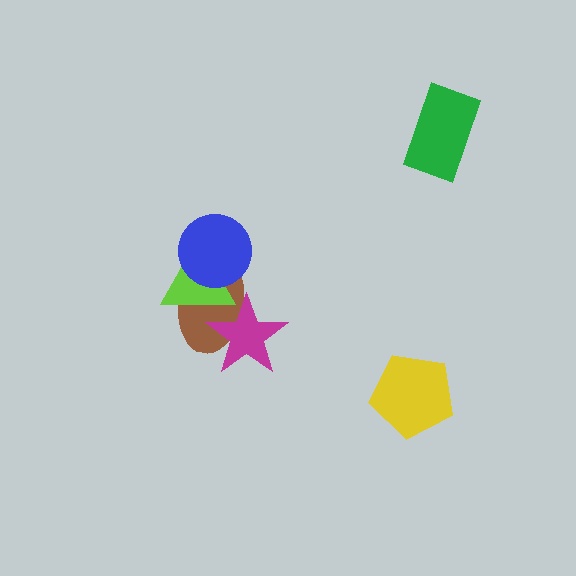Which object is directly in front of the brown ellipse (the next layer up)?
The magenta star is directly in front of the brown ellipse.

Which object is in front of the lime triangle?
The blue circle is in front of the lime triangle.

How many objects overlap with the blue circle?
2 objects overlap with the blue circle.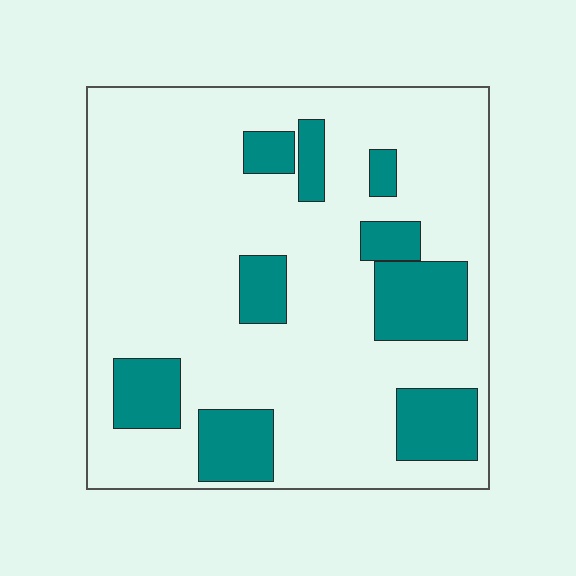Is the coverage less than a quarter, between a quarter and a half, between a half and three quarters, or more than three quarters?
Less than a quarter.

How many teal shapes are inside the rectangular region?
9.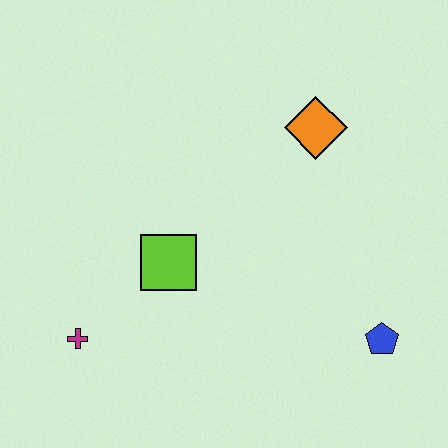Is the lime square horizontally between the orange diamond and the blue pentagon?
No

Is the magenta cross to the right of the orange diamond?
No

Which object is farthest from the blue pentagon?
The magenta cross is farthest from the blue pentagon.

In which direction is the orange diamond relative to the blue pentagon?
The orange diamond is above the blue pentagon.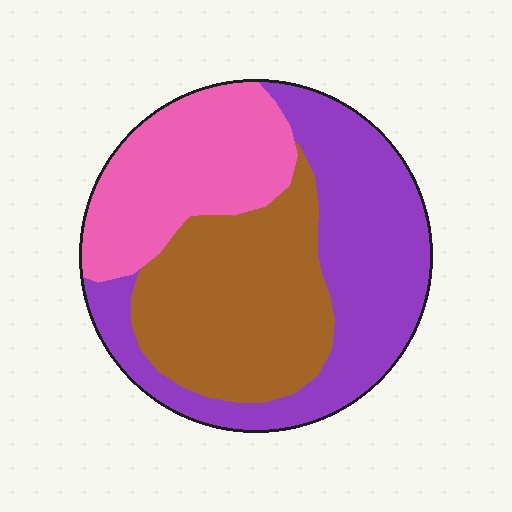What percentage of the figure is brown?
Brown takes up about one third (1/3) of the figure.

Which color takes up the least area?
Pink, at roughly 25%.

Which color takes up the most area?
Purple, at roughly 40%.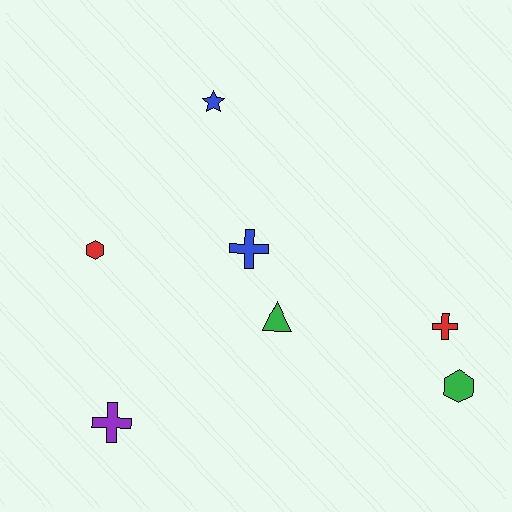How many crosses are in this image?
There are 3 crosses.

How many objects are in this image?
There are 7 objects.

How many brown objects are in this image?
There are no brown objects.